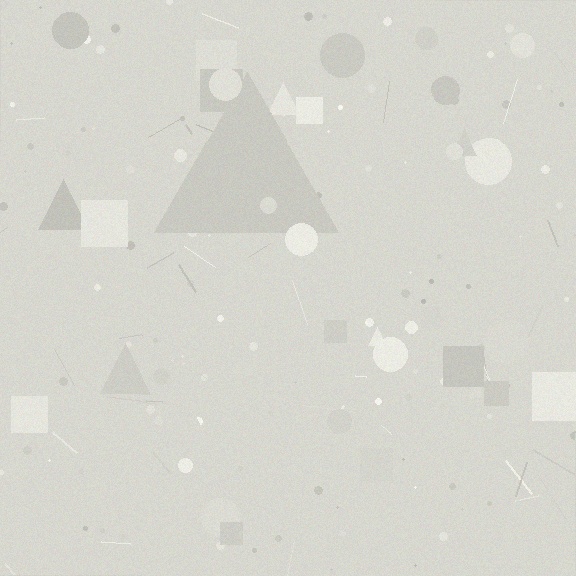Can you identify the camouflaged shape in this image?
The camouflaged shape is a triangle.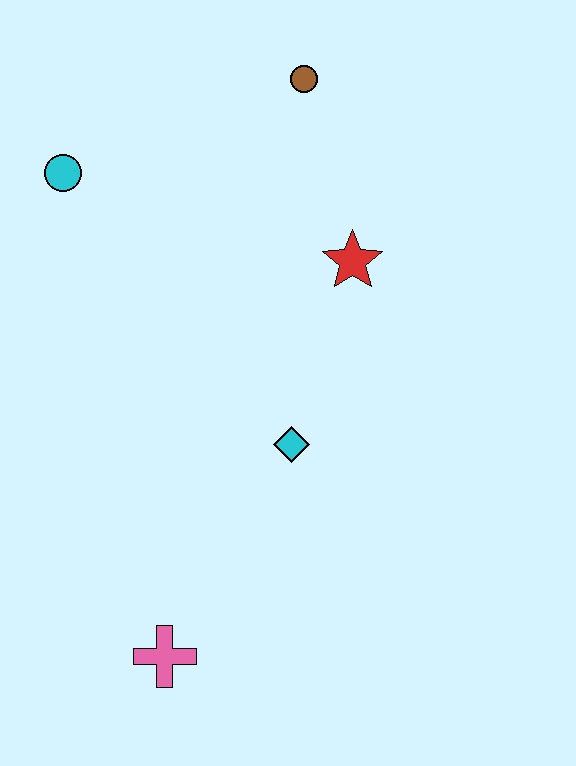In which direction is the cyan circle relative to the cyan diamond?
The cyan circle is above the cyan diamond.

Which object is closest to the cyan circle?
The brown circle is closest to the cyan circle.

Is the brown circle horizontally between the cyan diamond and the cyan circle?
No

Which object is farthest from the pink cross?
The brown circle is farthest from the pink cross.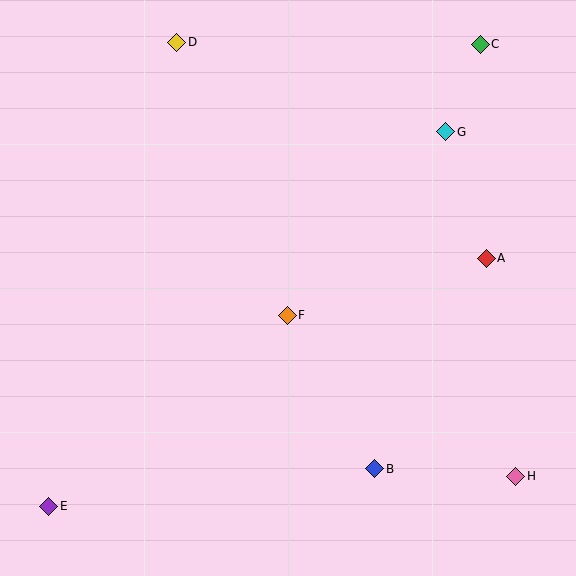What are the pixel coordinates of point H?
Point H is at (516, 476).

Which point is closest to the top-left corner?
Point D is closest to the top-left corner.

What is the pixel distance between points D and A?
The distance between D and A is 377 pixels.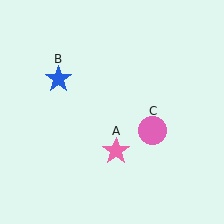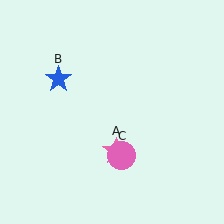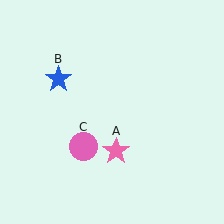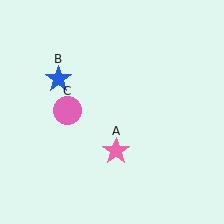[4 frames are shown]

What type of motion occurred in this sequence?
The pink circle (object C) rotated clockwise around the center of the scene.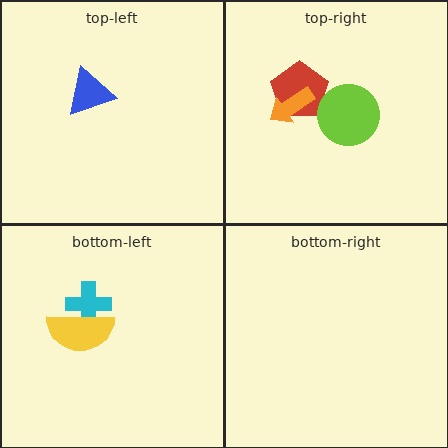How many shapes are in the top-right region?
3.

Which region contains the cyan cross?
The bottom-left region.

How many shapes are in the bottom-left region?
2.